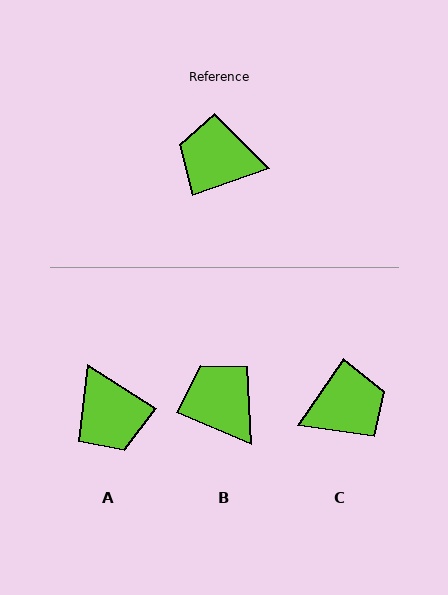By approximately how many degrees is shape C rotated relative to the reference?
Approximately 143 degrees clockwise.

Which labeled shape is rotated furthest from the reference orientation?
C, about 143 degrees away.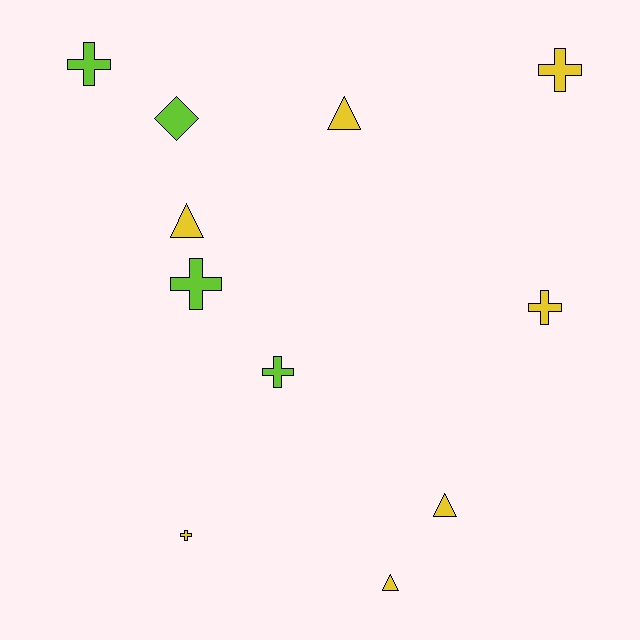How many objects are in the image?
There are 11 objects.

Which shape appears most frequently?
Cross, with 6 objects.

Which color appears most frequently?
Yellow, with 7 objects.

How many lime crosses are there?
There are 3 lime crosses.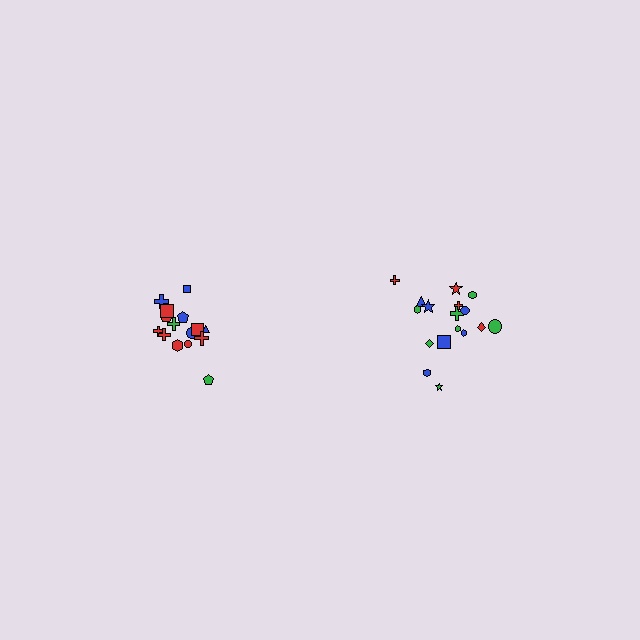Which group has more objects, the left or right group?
The right group.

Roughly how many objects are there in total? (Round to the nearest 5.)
Roughly 35 objects in total.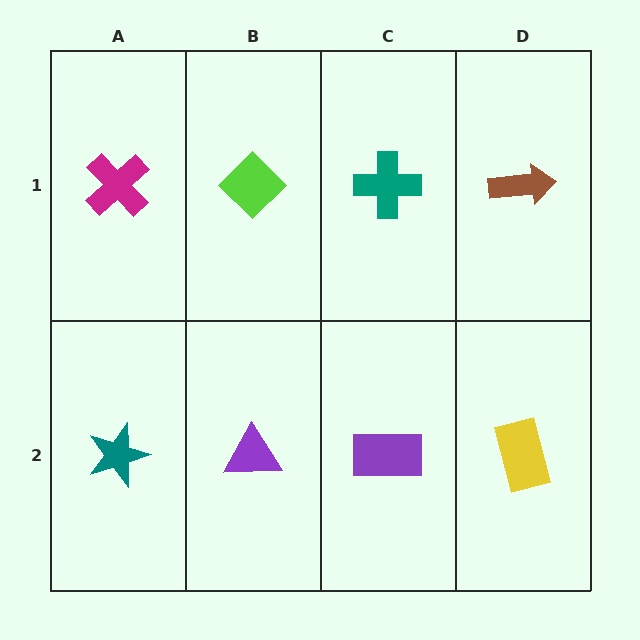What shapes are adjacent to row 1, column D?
A yellow rectangle (row 2, column D), a teal cross (row 1, column C).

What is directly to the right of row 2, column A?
A purple triangle.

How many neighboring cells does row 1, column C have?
3.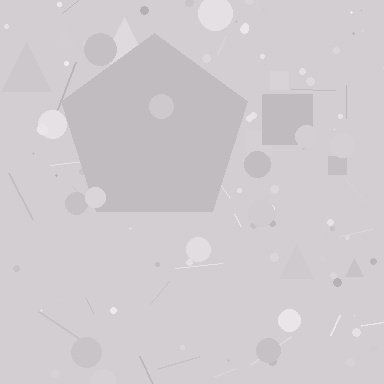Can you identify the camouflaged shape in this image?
The camouflaged shape is a pentagon.